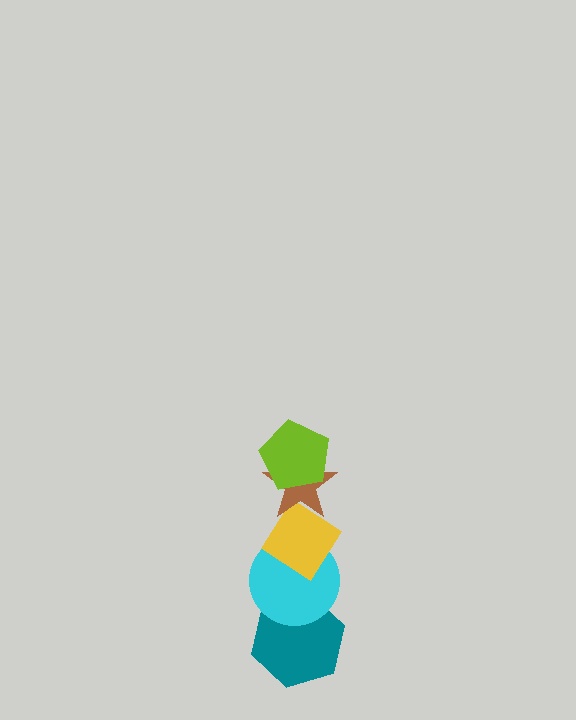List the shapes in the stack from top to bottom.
From top to bottom: the lime pentagon, the brown star, the yellow diamond, the cyan circle, the teal hexagon.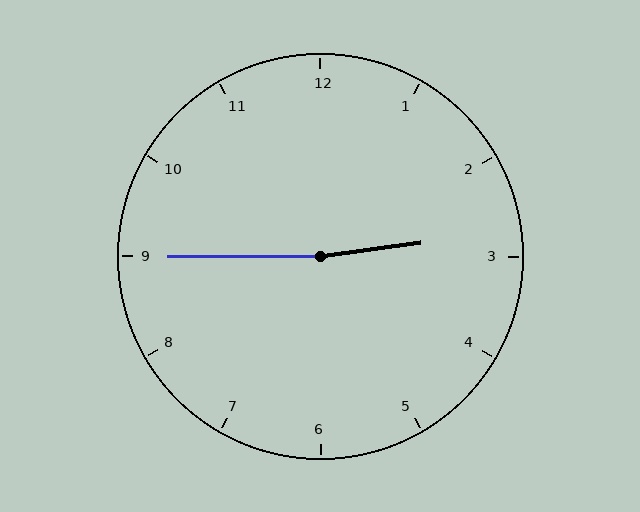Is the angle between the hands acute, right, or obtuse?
It is obtuse.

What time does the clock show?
2:45.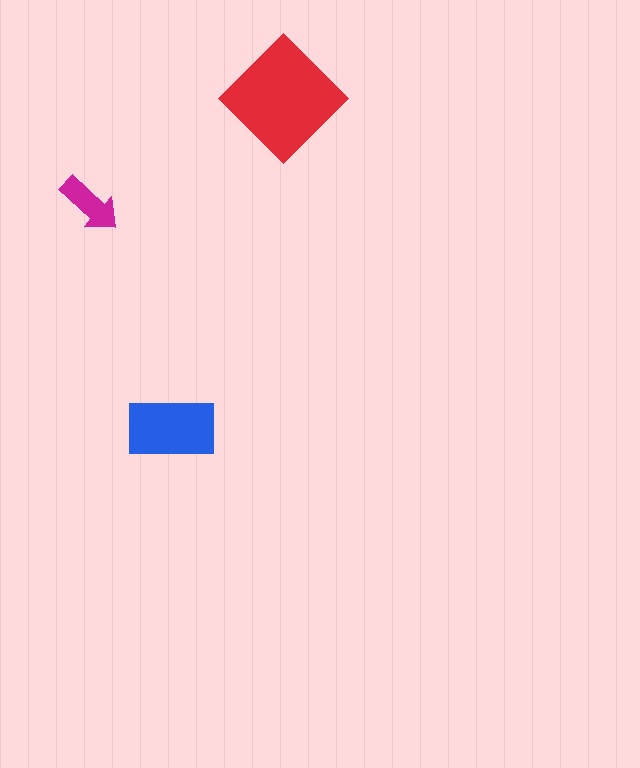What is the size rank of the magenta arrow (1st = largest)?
3rd.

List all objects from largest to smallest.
The red diamond, the blue rectangle, the magenta arrow.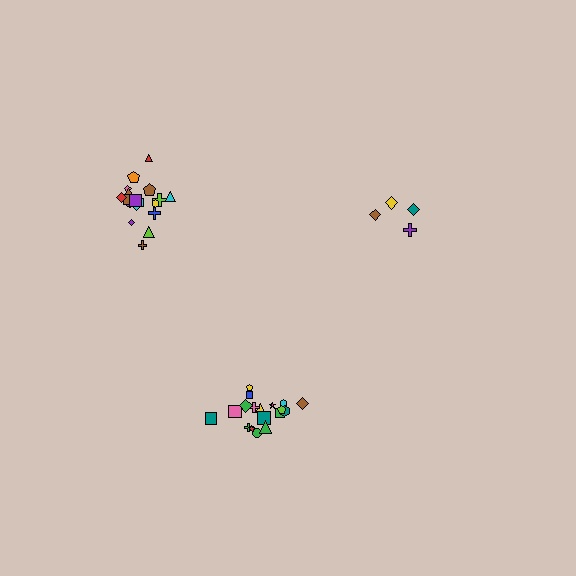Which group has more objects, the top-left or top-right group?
The top-left group.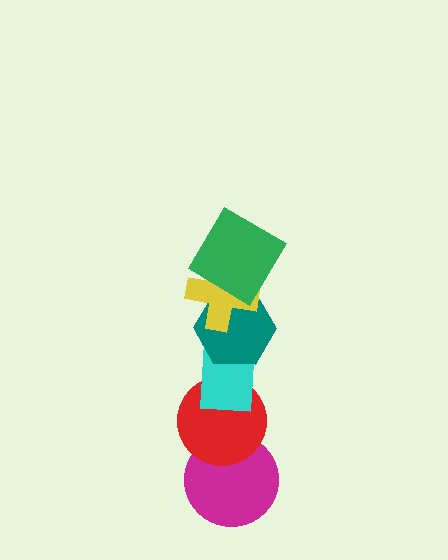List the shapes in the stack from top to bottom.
From top to bottom: the green diamond, the yellow cross, the teal hexagon, the cyan rectangle, the red circle, the magenta circle.